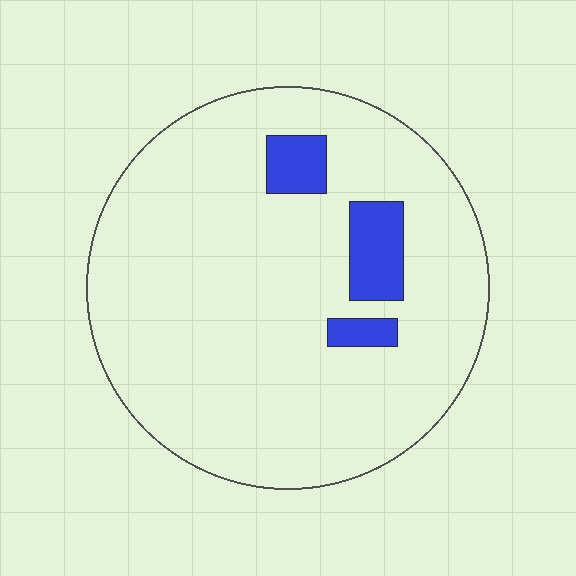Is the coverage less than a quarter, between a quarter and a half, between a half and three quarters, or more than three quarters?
Less than a quarter.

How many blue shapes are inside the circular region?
3.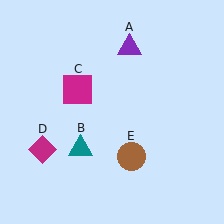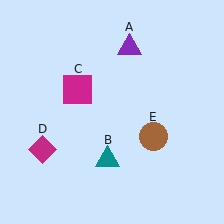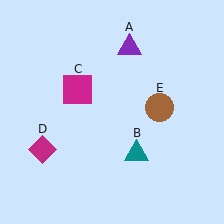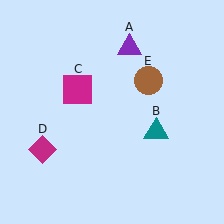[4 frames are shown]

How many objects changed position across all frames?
2 objects changed position: teal triangle (object B), brown circle (object E).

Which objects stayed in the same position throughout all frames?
Purple triangle (object A) and magenta square (object C) and magenta diamond (object D) remained stationary.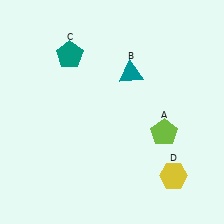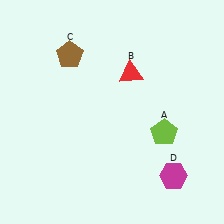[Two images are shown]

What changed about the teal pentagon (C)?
In Image 1, C is teal. In Image 2, it changed to brown.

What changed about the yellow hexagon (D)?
In Image 1, D is yellow. In Image 2, it changed to magenta.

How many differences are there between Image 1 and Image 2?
There are 3 differences between the two images.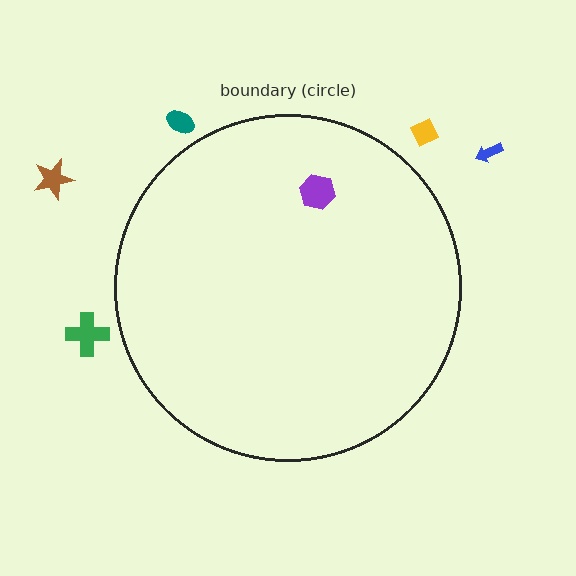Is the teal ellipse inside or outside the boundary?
Outside.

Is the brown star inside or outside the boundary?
Outside.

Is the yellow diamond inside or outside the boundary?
Outside.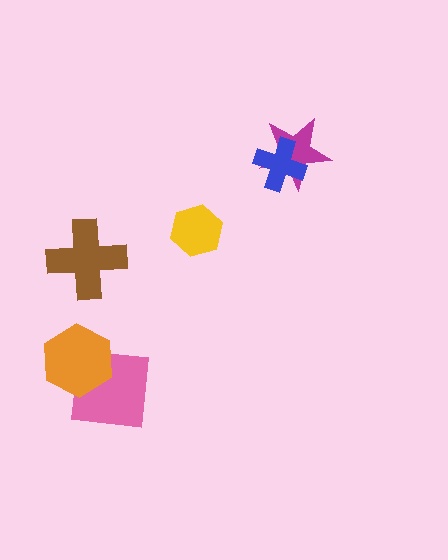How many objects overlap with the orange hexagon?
1 object overlaps with the orange hexagon.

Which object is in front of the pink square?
The orange hexagon is in front of the pink square.